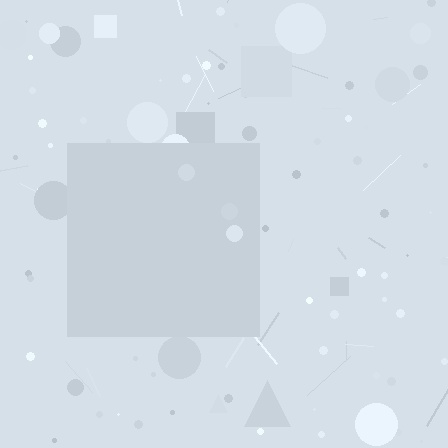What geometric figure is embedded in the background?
A square is embedded in the background.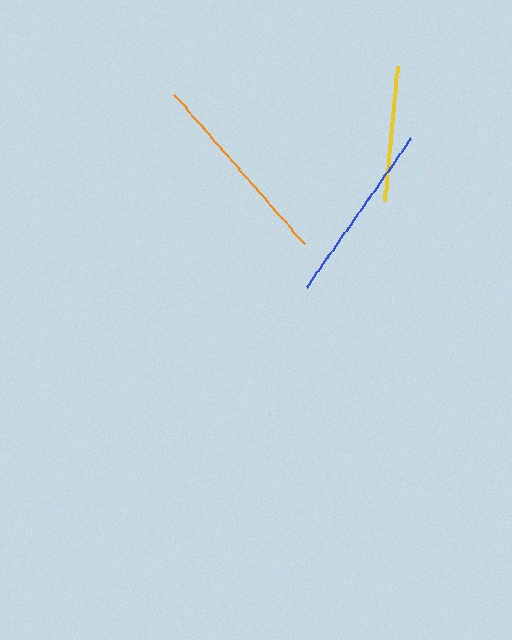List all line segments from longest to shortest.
From longest to shortest: orange, blue, yellow.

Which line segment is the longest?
The orange line is the longest at approximately 198 pixels.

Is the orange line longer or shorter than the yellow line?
The orange line is longer than the yellow line.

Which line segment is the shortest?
The yellow line is the shortest at approximately 136 pixels.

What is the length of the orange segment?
The orange segment is approximately 198 pixels long.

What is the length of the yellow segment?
The yellow segment is approximately 136 pixels long.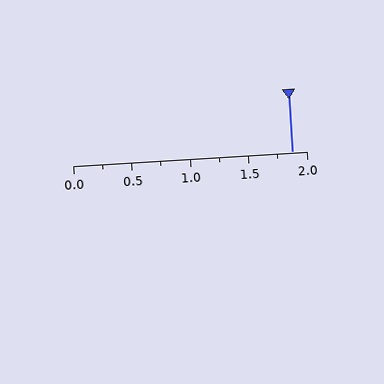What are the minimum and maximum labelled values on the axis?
The axis runs from 0.0 to 2.0.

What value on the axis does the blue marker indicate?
The marker indicates approximately 1.88.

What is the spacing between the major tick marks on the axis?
The major ticks are spaced 0.5 apart.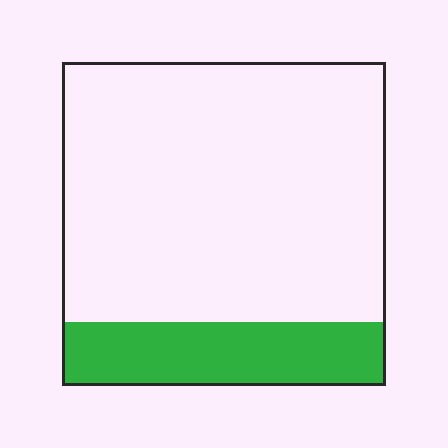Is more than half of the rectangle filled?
No.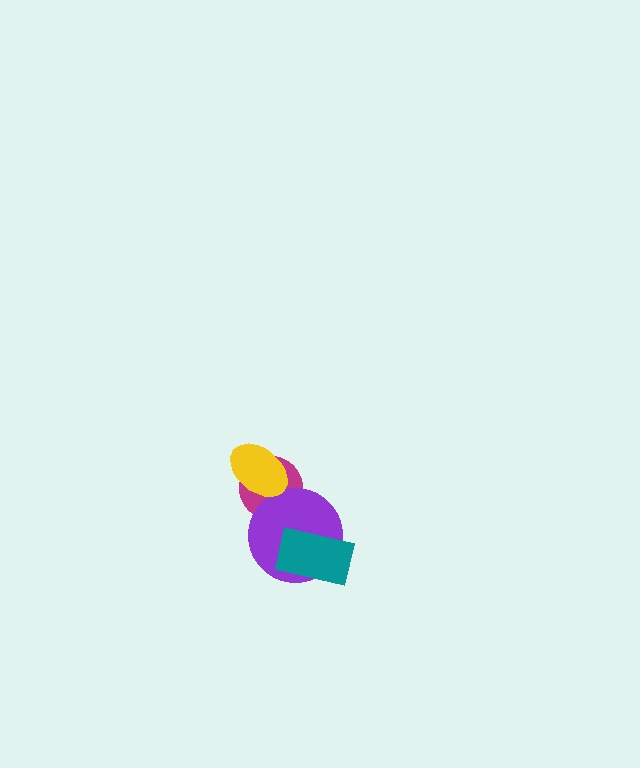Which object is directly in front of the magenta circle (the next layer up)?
The purple circle is directly in front of the magenta circle.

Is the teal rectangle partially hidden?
No, no other shape covers it.